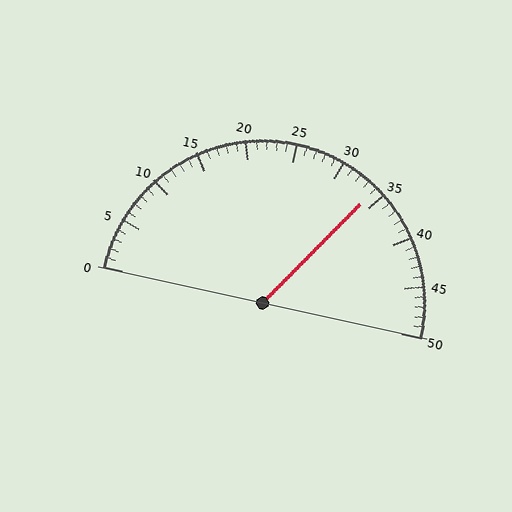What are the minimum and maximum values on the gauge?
The gauge ranges from 0 to 50.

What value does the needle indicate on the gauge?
The needle indicates approximately 34.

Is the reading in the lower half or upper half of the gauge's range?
The reading is in the upper half of the range (0 to 50).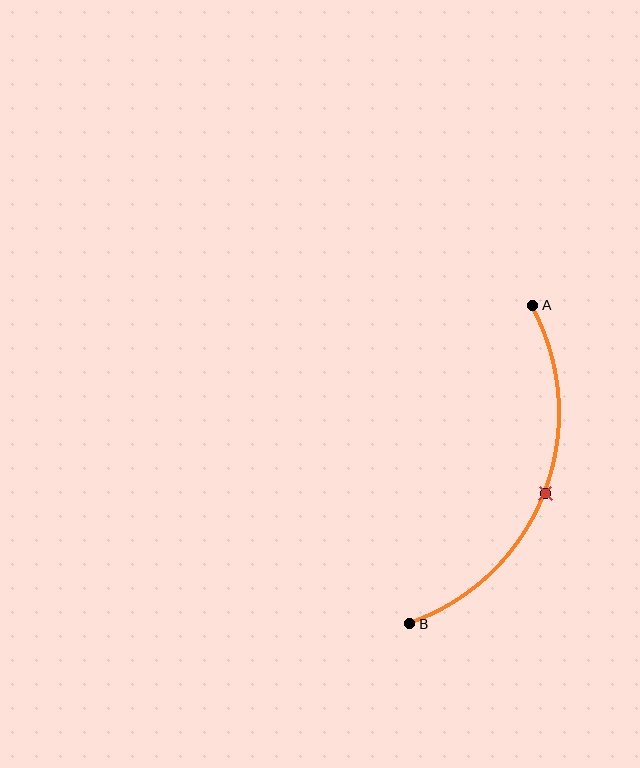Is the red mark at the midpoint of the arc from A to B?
Yes. The red mark lies on the arc at equal arc-length from both A and B — it is the arc midpoint.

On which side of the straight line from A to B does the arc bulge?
The arc bulges to the right of the straight line connecting A and B.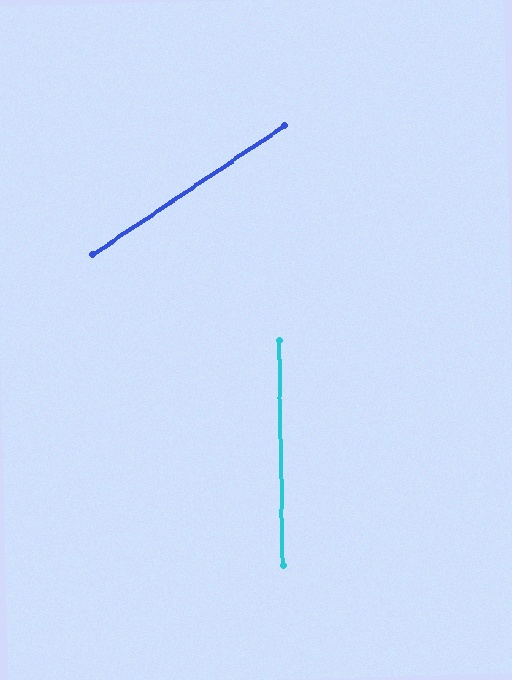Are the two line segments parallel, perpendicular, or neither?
Neither parallel nor perpendicular — they differ by about 57°.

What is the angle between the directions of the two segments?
Approximately 57 degrees.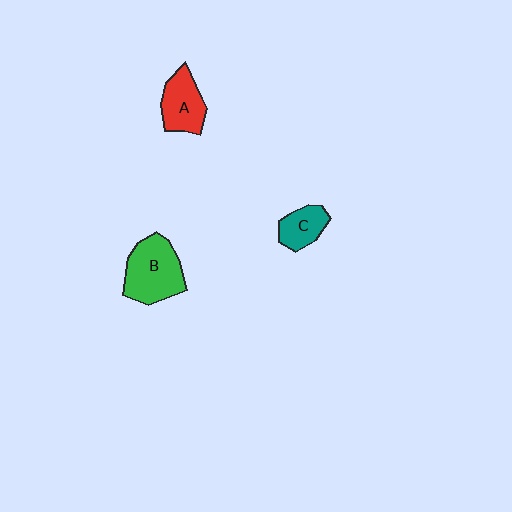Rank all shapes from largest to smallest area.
From largest to smallest: B (green), A (red), C (teal).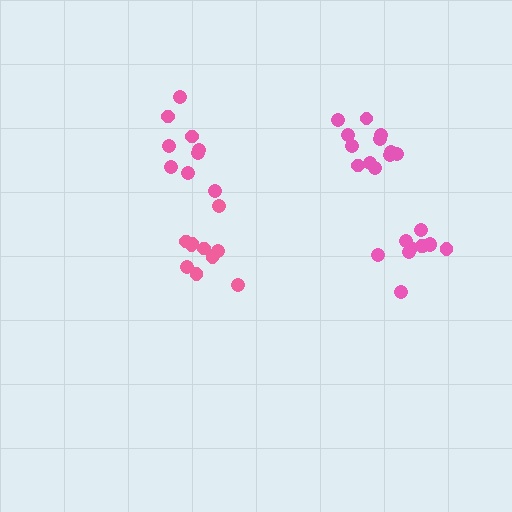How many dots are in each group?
Group 1: 10 dots, Group 2: 9 dots, Group 3: 12 dots, Group 4: 11 dots (42 total).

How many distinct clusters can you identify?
There are 4 distinct clusters.